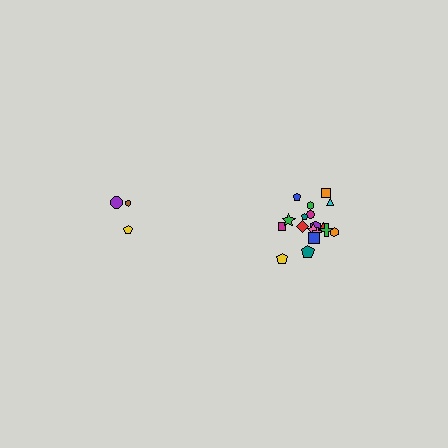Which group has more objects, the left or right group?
The right group.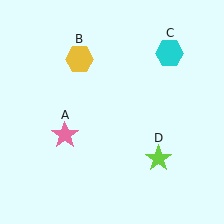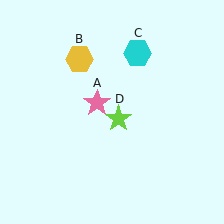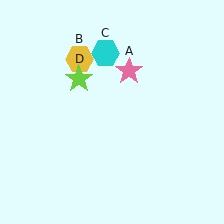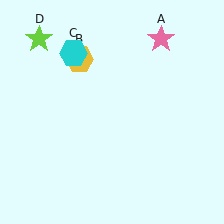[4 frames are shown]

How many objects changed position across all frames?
3 objects changed position: pink star (object A), cyan hexagon (object C), lime star (object D).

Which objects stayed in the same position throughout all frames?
Yellow hexagon (object B) remained stationary.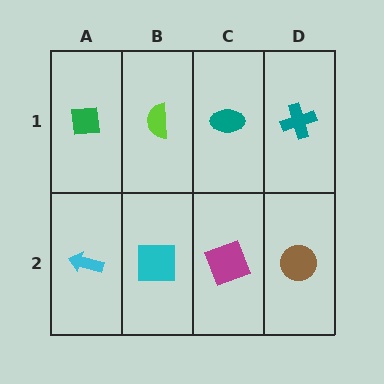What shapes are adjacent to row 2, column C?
A teal ellipse (row 1, column C), a cyan square (row 2, column B), a brown circle (row 2, column D).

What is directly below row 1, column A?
A cyan arrow.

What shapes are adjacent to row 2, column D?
A teal cross (row 1, column D), a magenta square (row 2, column C).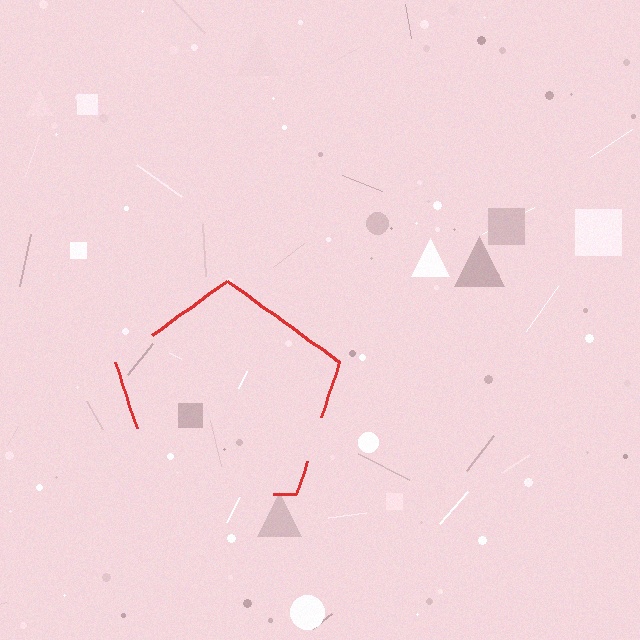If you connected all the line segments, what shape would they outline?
They would outline a pentagon.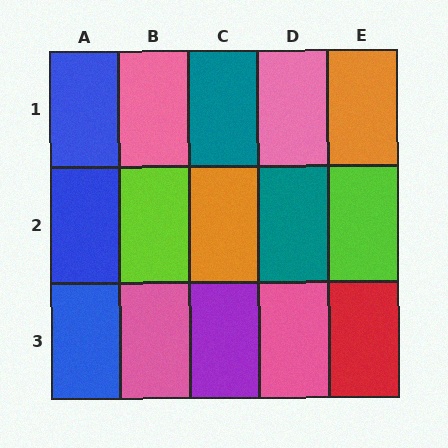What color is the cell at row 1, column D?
Pink.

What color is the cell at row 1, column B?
Pink.